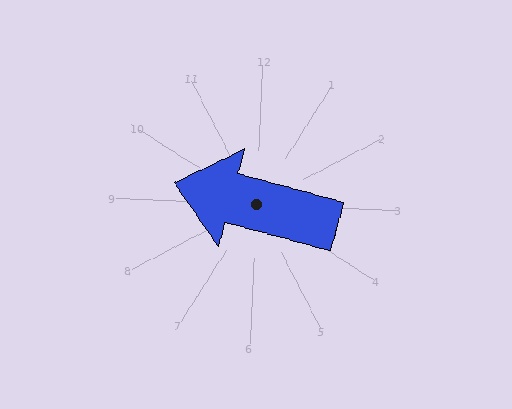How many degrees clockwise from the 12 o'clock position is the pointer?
Approximately 283 degrees.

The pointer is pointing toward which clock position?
Roughly 9 o'clock.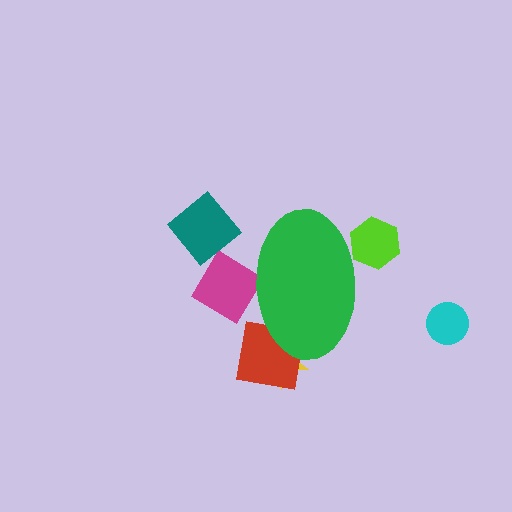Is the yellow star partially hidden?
Yes, the yellow star is partially hidden behind the green ellipse.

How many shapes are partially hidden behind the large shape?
4 shapes are partially hidden.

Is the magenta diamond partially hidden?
Yes, the magenta diamond is partially hidden behind the green ellipse.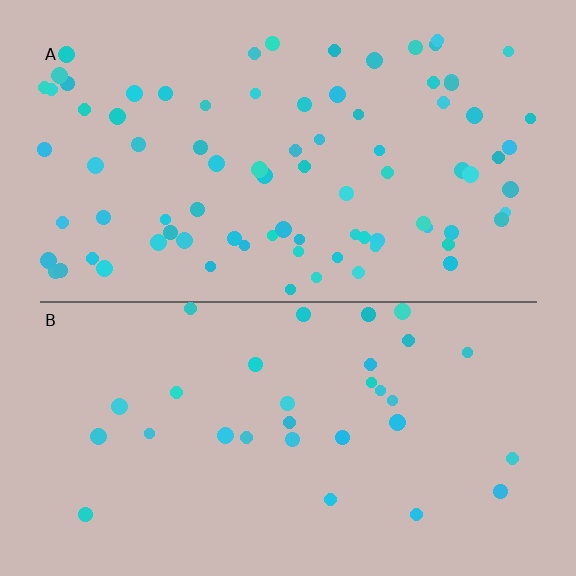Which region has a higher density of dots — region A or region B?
A (the top).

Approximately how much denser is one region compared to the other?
Approximately 2.7× — region A over region B.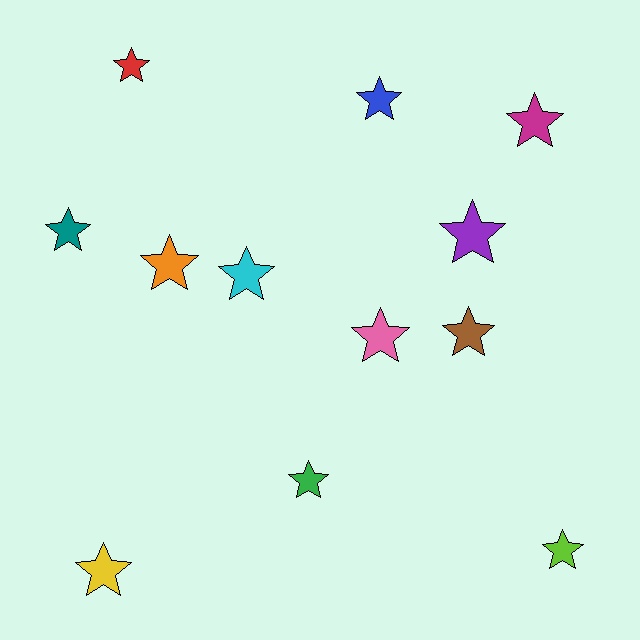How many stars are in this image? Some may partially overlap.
There are 12 stars.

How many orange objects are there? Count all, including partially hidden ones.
There is 1 orange object.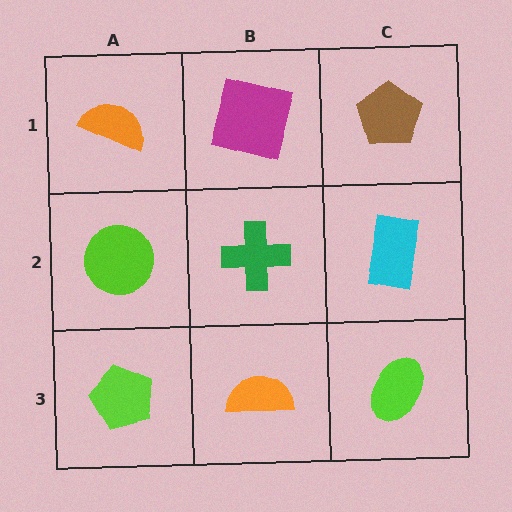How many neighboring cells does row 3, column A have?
2.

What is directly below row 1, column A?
A lime circle.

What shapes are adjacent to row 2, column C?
A brown pentagon (row 1, column C), a lime ellipse (row 3, column C), a green cross (row 2, column B).